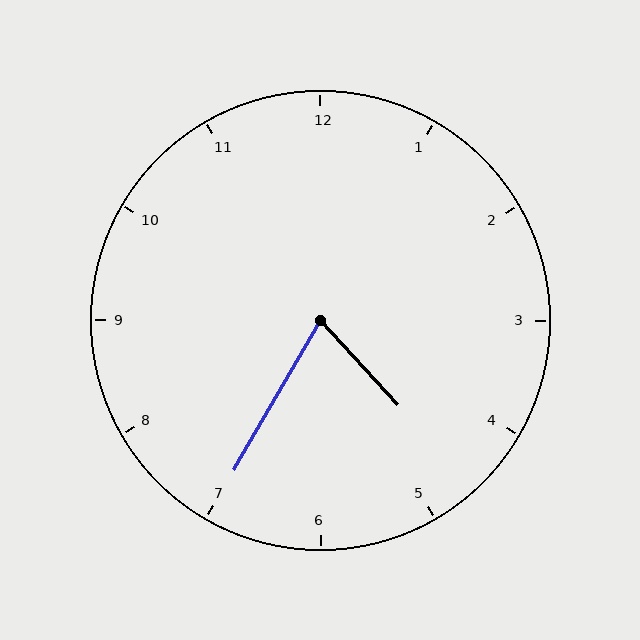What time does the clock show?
4:35.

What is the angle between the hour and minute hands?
Approximately 72 degrees.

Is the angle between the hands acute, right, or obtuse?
It is acute.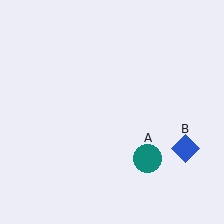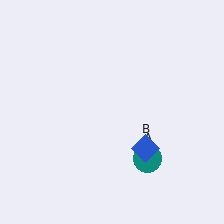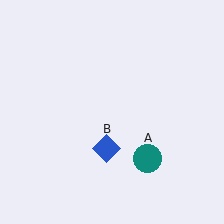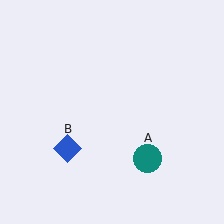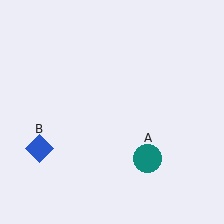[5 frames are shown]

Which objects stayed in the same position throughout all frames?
Teal circle (object A) remained stationary.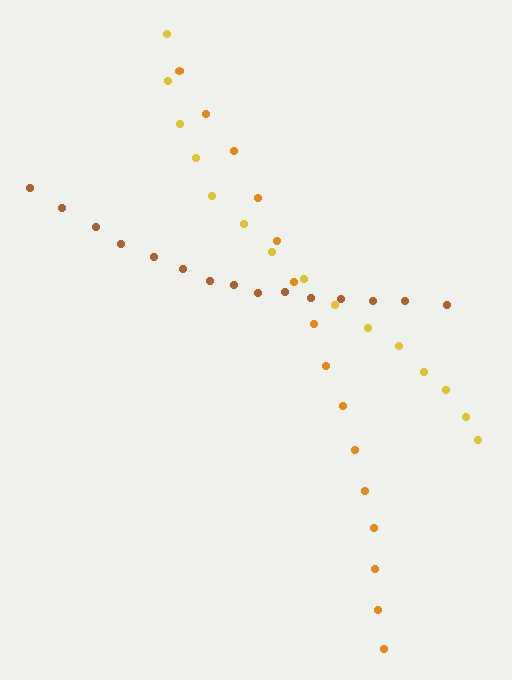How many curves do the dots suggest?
There are 3 distinct paths.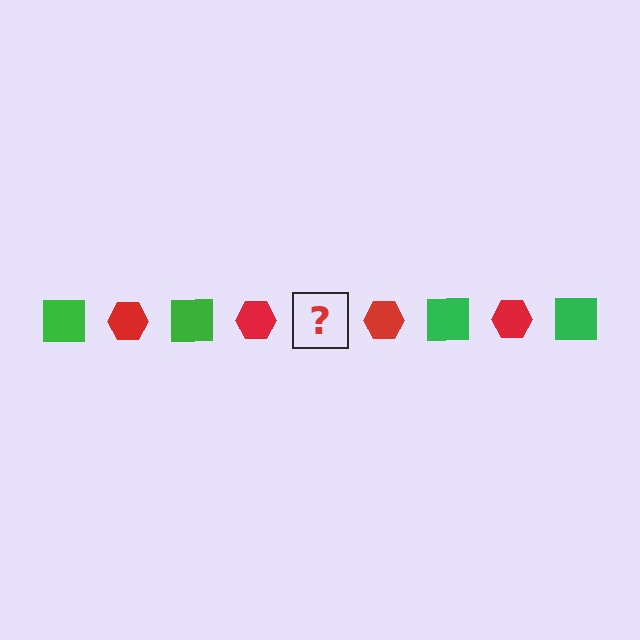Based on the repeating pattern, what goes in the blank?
The blank should be a green square.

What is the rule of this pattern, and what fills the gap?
The rule is that the pattern alternates between green square and red hexagon. The gap should be filled with a green square.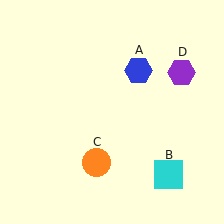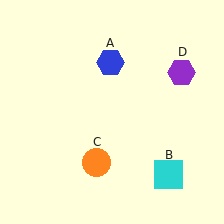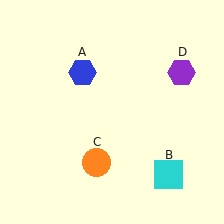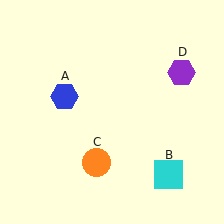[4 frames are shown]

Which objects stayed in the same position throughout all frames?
Cyan square (object B) and orange circle (object C) and purple hexagon (object D) remained stationary.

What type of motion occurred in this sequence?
The blue hexagon (object A) rotated counterclockwise around the center of the scene.